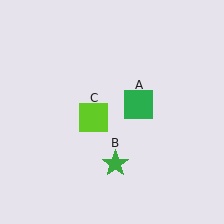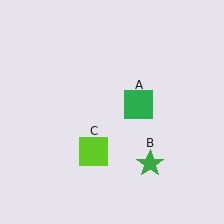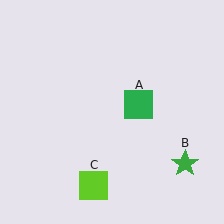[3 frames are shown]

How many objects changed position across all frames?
2 objects changed position: green star (object B), lime square (object C).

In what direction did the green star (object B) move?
The green star (object B) moved right.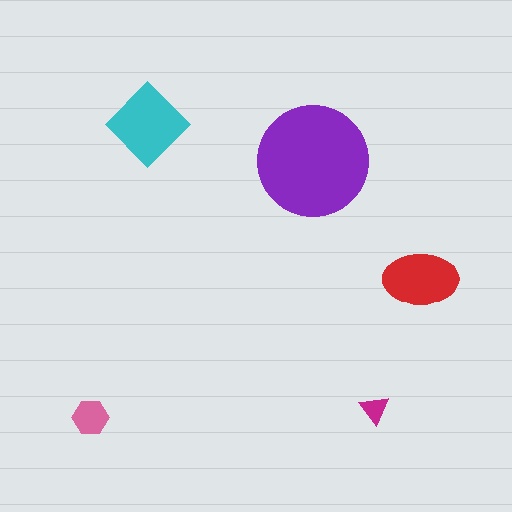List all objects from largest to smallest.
The purple circle, the cyan diamond, the red ellipse, the pink hexagon, the magenta triangle.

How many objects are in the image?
There are 5 objects in the image.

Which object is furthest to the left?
The pink hexagon is leftmost.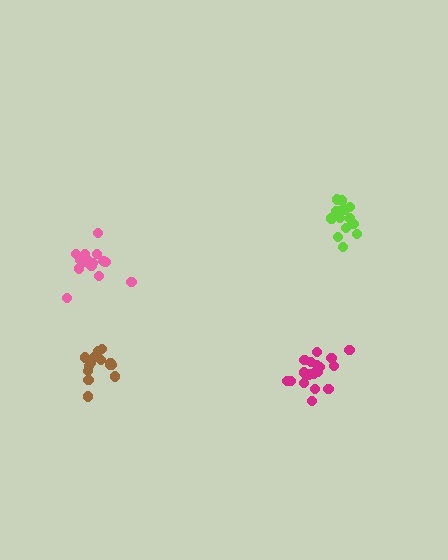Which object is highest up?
The lime cluster is topmost.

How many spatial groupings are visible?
There are 4 spatial groupings.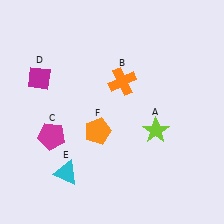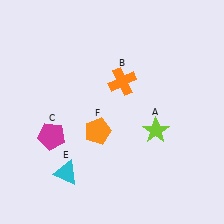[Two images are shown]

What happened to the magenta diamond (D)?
The magenta diamond (D) was removed in Image 2. It was in the top-left area of Image 1.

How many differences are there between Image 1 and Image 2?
There is 1 difference between the two images.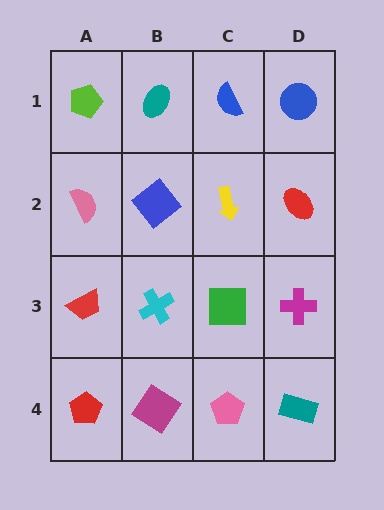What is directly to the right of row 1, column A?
A teal ellipse.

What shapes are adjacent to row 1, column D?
A red ellipse (row 2, column D), a blue semicircle (row 1, column C).